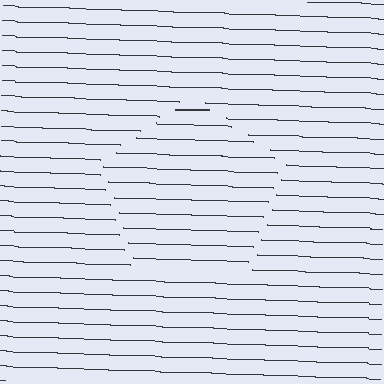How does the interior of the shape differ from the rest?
The interior of the shape contains the same grating, shifted by half a period — the contour is defined by the phase discontinuity where line-ends from the inner and outer gratings abut.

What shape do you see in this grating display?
An illusory pentagon. The interior of the shape contains the same grating, shifted by half a period — the contour is defined by the phase discontinuity where line-ends from the inner and outer gratings abut.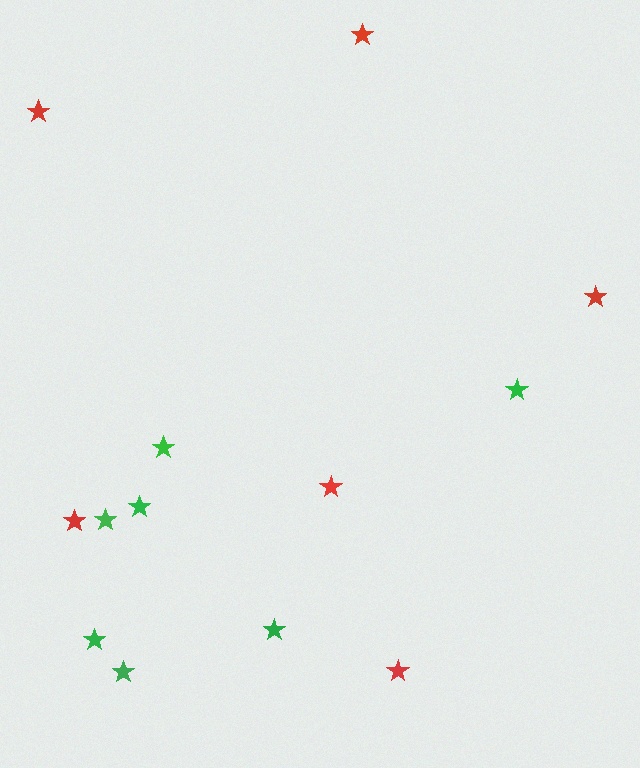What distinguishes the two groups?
There are 2 groups: one group of red stars (6) and one group of green stars (7).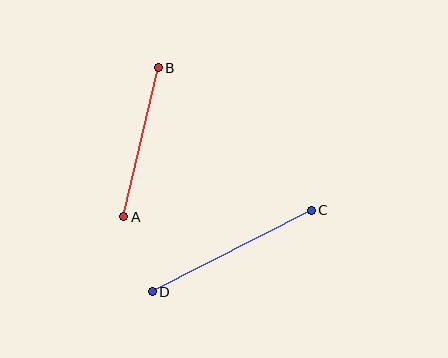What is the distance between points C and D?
The distance is approximately 179 pixels.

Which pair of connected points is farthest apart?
Points C and D are farthest apart.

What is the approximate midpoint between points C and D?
The midpoint is at approximately (232, 251) pixels.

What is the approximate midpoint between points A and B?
The midpoint is at approximately (141, 142) pixels.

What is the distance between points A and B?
The distance is approximately 153 pixels.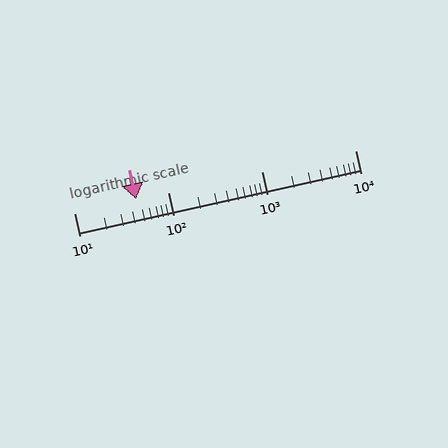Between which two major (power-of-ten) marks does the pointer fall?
The pointer is between 10 and 100.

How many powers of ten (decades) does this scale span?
The scale spans 3 decades, from 10 to 10000.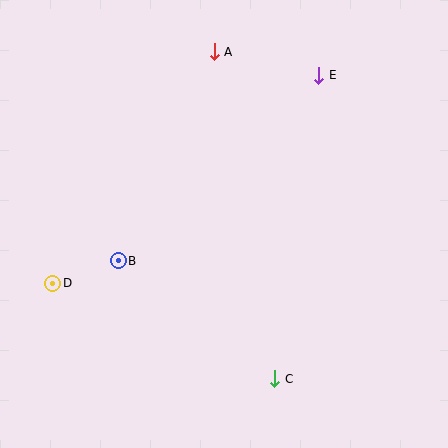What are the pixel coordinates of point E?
Point E is at (319, 75).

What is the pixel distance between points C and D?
The distance between C and D is 242 pixels.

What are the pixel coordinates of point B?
Point B is at (118, 261).